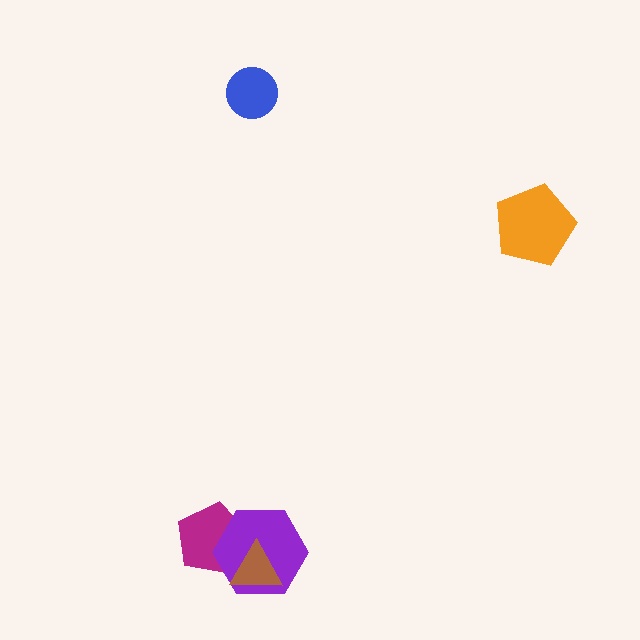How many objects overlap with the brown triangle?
2 objects overlap with the brown triangle.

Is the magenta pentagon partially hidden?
Yes, it is partially covered by another shape.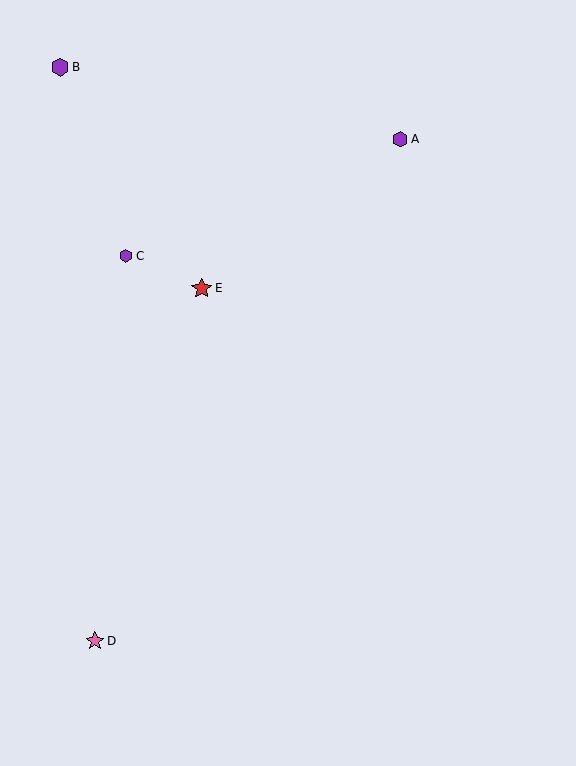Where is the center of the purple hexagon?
The center of the purple hexagon is at (400, 139).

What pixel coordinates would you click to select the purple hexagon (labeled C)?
Click at (126, 256) to select the purple hexagon C.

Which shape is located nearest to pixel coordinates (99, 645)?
The pink star (labeled D) at (95, 641) is nearest to that location.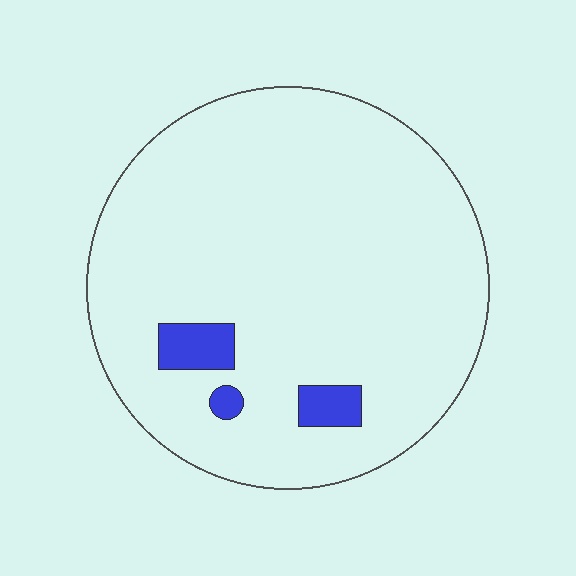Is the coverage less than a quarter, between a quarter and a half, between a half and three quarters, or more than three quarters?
Less than a quarter.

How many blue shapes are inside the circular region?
3.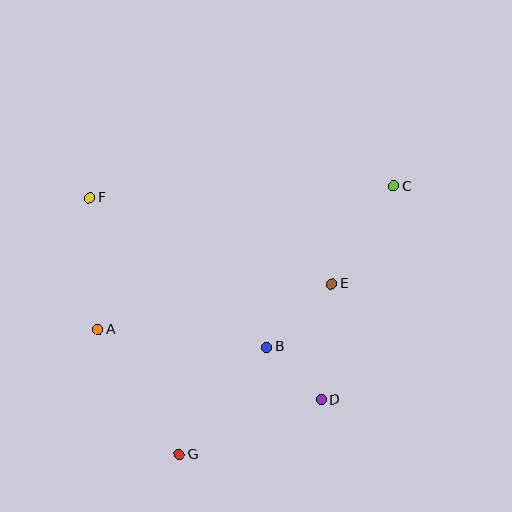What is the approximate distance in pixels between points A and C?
The distance between A and C is approximately 328 pixels.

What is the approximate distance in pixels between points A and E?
The distance between A and E is approximately 238 pixels.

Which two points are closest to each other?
Points B and D are closest to each other.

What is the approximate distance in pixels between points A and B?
The distance between A and B is approximately 169 pixels.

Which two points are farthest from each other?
Points C and G are farthest from each other.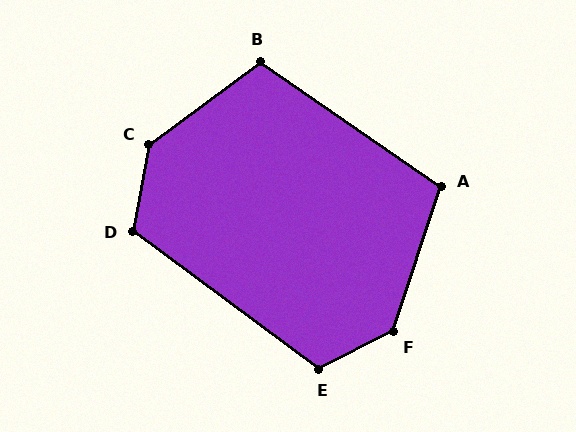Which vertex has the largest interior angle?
C, at approximately 137 degrees.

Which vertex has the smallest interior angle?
A, at approximately 106 degrees.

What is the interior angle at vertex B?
Approximately 109 degrees (obtuse).